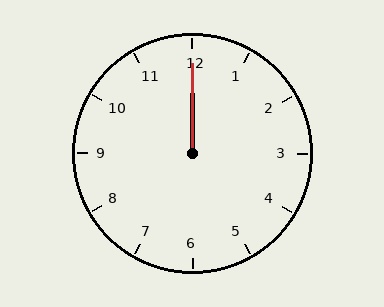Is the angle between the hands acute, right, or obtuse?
It is acute.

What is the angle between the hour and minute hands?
Approximately 0 degrees.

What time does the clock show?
12:00.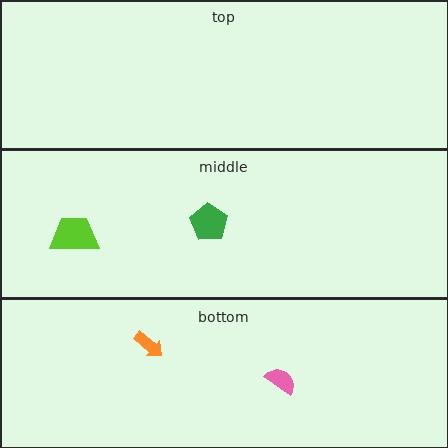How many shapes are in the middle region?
2.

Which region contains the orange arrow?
The bottom region.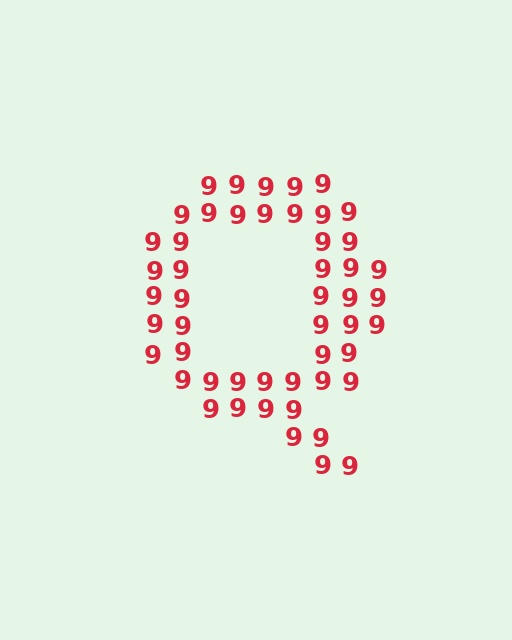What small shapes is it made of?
It is made of small digit 9's.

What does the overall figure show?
The overall figure shows the letter Q.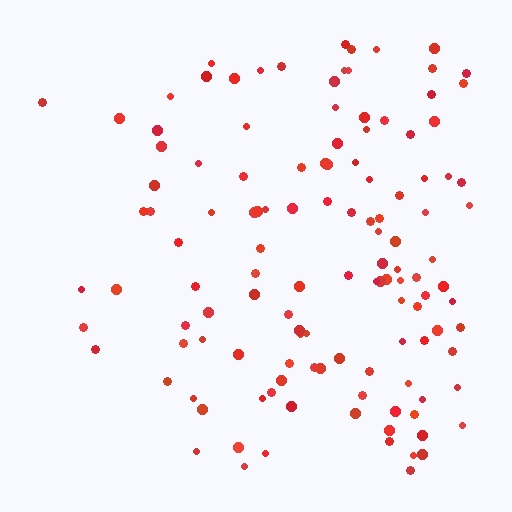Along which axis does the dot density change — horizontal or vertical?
Horizontal.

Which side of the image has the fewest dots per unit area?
The left.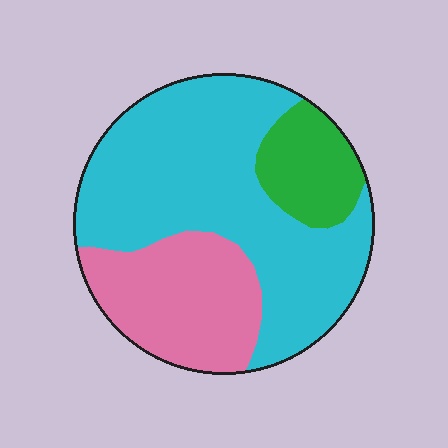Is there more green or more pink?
Pink.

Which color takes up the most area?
Cyan, at roughly 60%.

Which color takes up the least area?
Green, at roughly 15%.